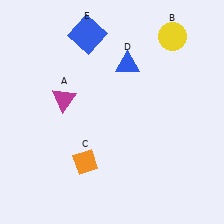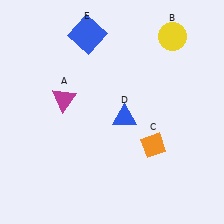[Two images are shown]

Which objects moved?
The objects that moved are: the orange diamond (C), the blue triangle (D).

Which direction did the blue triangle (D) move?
The blue triangle (D) moved down.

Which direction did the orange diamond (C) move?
The orange diamond (C) moved right.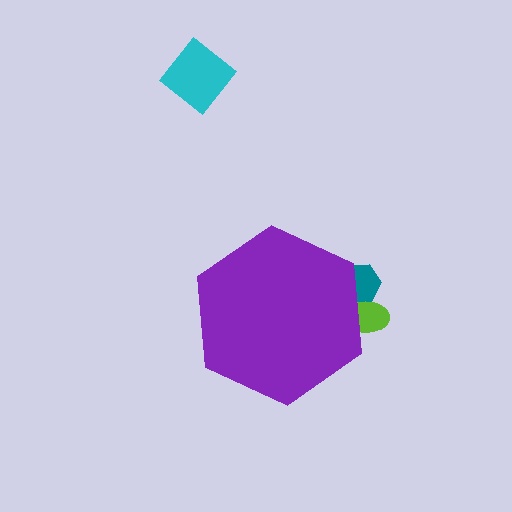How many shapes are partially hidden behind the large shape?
2 shapes are partially hidden.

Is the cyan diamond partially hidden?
No, the cyan diamond is fully visible.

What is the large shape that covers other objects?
A purple hexagon.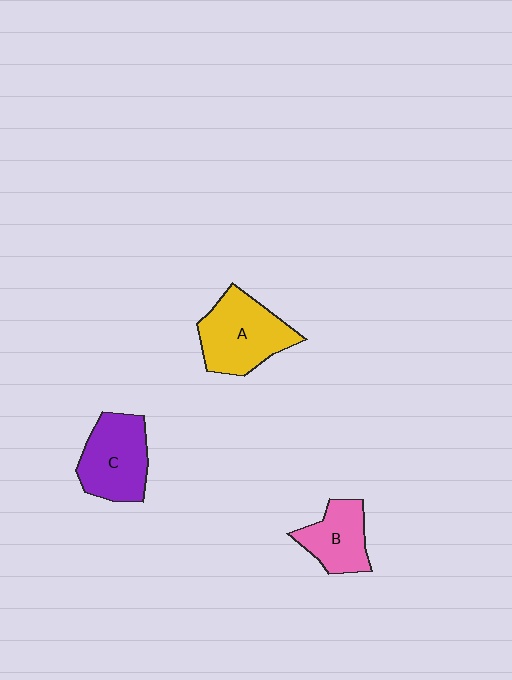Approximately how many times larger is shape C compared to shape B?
Approximately 1.3 times.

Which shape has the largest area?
Shape A (yellow).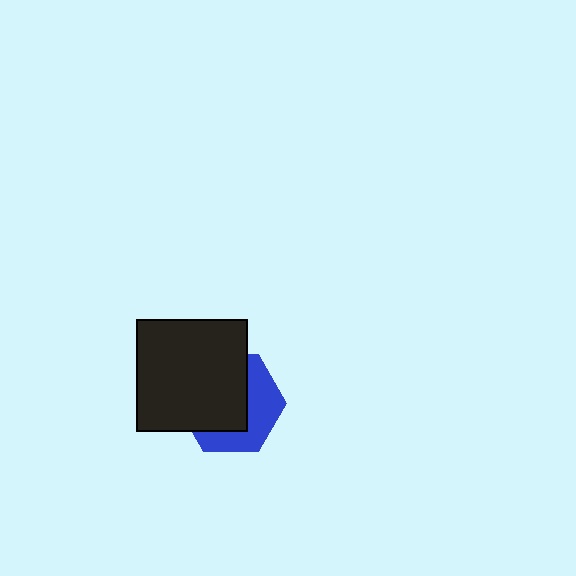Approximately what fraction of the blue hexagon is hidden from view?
Roughly 57% of the blue hexagon is hidden behind the black rectangle.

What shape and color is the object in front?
The object in front is a black rectangle.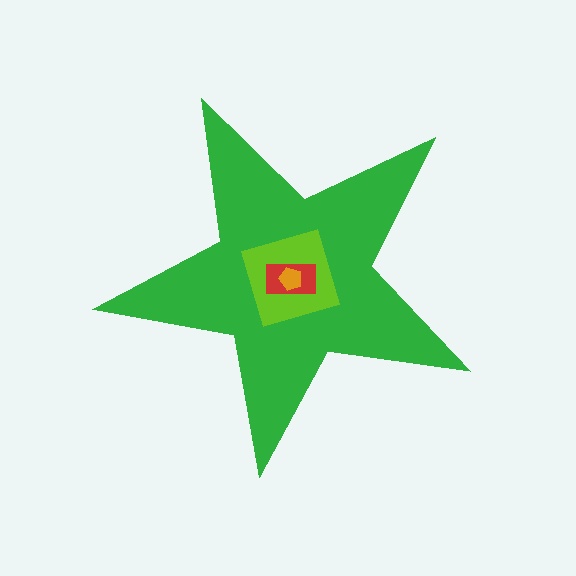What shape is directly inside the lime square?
The red rectangle.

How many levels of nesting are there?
4.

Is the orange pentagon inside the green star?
Yes.